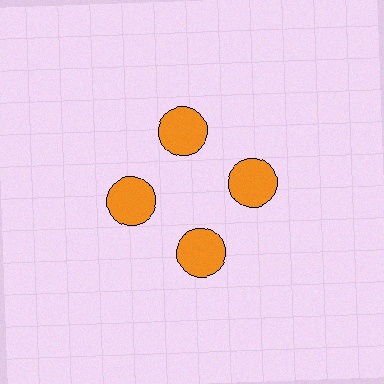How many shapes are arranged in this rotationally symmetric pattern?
There are 4 shapes, arranged in 4 groups of 1.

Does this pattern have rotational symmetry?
Yes, this pattern has 4-fold rotational symmetry. It looks the same after rotating 90 degrees around the center.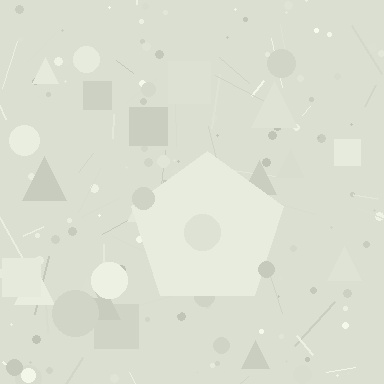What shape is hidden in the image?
A pentagon is hidden in the image.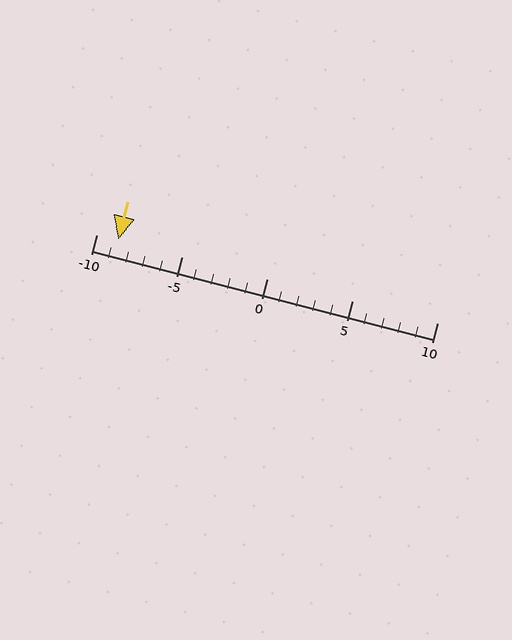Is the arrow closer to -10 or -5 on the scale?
The arrow is closer to -10.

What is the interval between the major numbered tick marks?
The major tick marks are spaced 5 units apart.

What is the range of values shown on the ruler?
The ruler shows values from -10 to 10.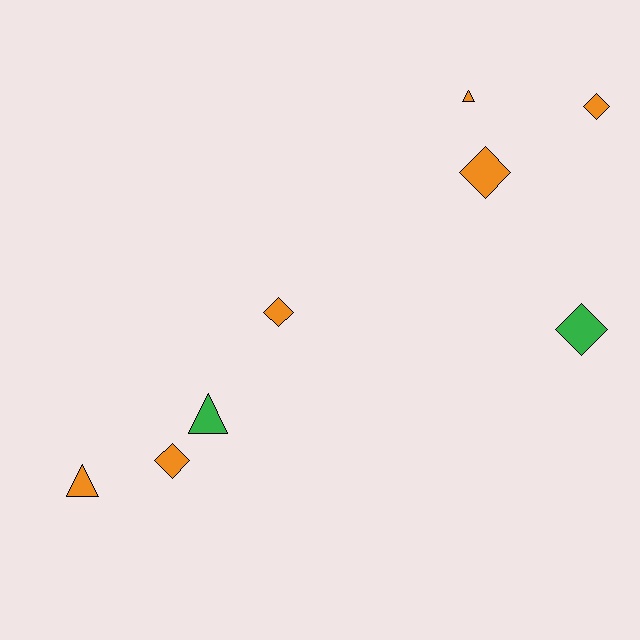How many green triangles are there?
There is 1 green triangle.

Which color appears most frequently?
Orange, with 6 objects.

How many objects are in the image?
There are 8 objects.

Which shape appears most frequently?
Diamond, with 5 objects.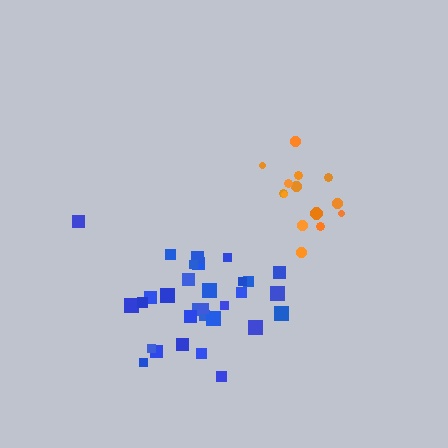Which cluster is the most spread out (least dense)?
Orange.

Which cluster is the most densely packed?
Blue.